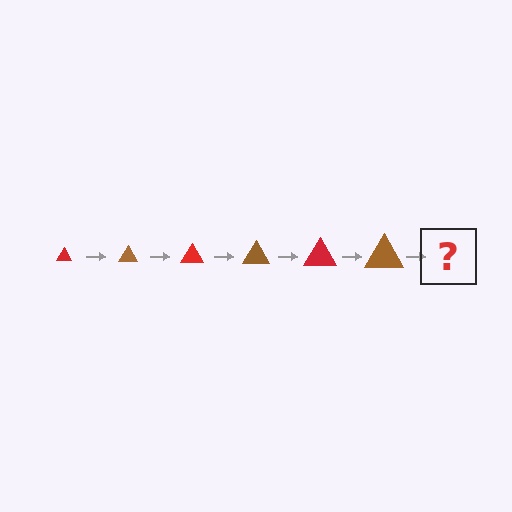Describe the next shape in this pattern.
It should be a red triangle, larger than the previous one.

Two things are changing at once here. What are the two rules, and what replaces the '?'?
The two rules are that the triangle grows larger each step and the color cycles through red and brown. The '?' should be a red triangle, larger than the previous one.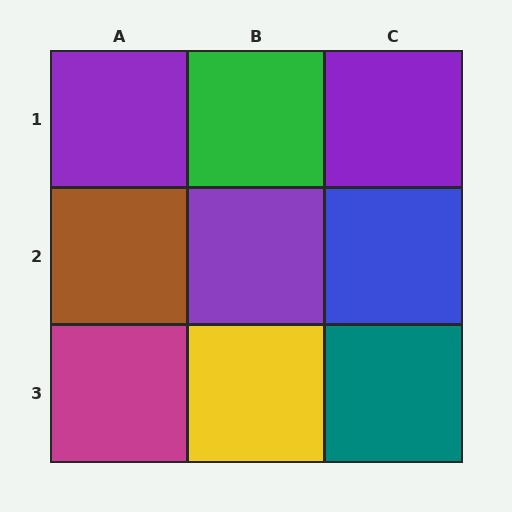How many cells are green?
1 cell is green.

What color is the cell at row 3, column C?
Teal.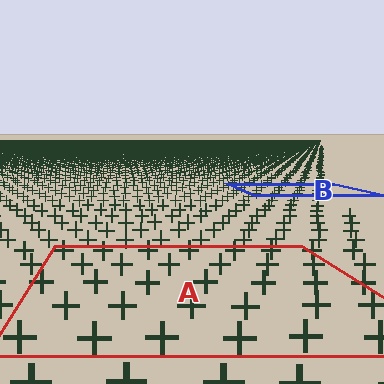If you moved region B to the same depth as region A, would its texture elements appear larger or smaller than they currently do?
They would appear larger. At a closer depth, the same texture elements are projected at a bigger on-screen size.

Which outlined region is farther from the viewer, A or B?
Region B is farther from the viewer — the texture elements inside it appear smaller and more densely packed.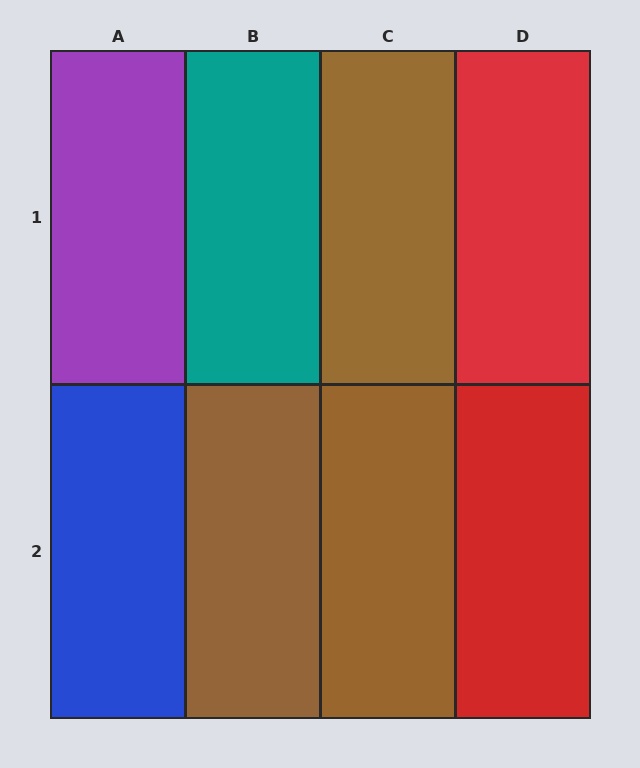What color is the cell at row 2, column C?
Brown.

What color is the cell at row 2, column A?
Blue.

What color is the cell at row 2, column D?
Red.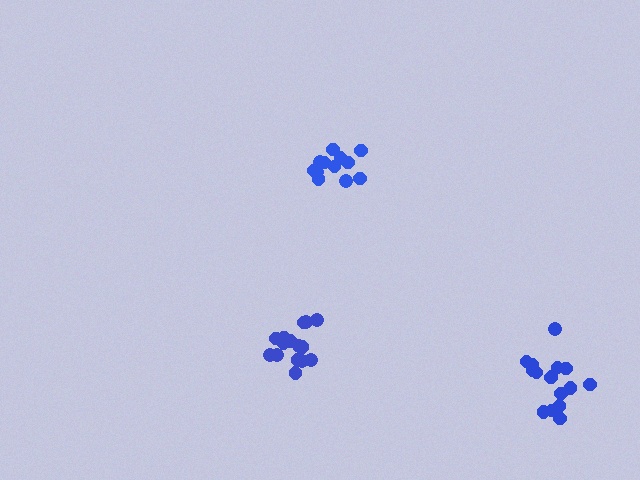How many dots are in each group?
Group 1: 12 dots, Group 2: 16 dots, Group 3: 16 dots (44 total).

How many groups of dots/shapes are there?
There are 3 groups.